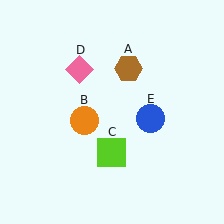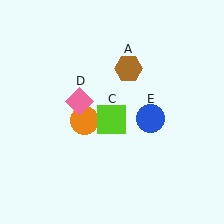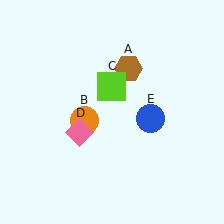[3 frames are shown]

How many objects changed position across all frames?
2 objects changed position: lime square (object C), pink diamond (object D).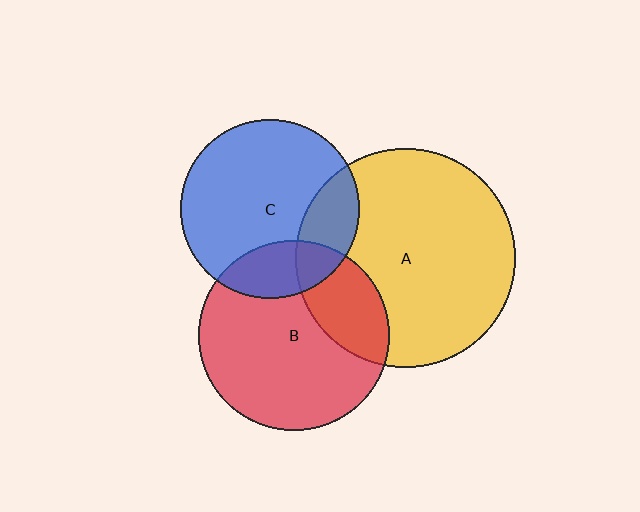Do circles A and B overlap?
Yes.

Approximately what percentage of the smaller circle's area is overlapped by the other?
Approximately 25%.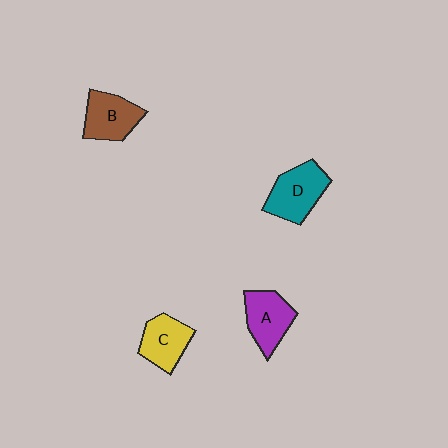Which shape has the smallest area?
Shape C (yellow).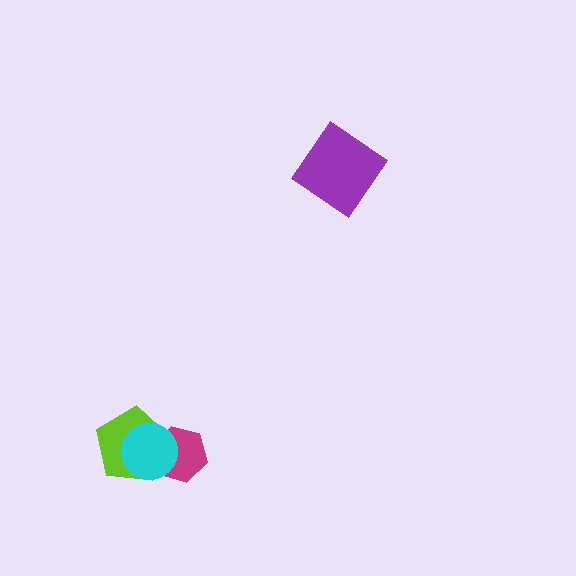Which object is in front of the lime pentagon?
The cyan circle is in front of the lime pentagon.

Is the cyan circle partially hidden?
No, no other shape covers it.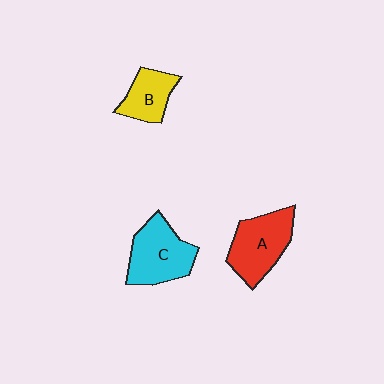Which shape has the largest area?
Shape C (cyan).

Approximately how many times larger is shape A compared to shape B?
Approximately 1.6 times.